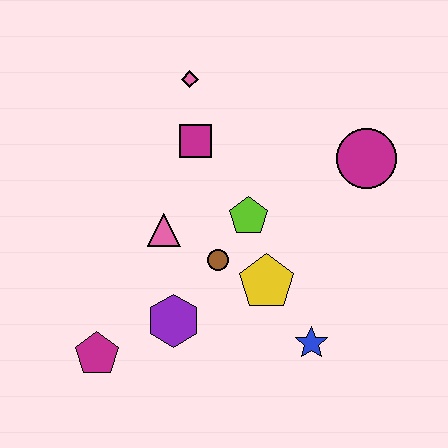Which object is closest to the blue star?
The yellow pentagon is closest to the blue star.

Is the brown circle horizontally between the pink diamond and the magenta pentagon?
No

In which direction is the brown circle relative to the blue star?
The brown circle is to the left of the blue star.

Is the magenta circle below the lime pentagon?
No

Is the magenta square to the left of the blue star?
Yes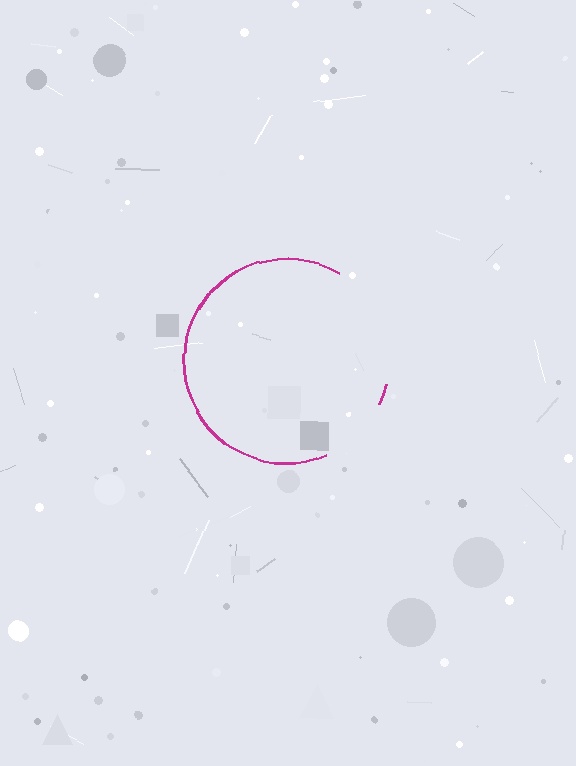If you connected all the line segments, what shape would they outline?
They would outline a circle.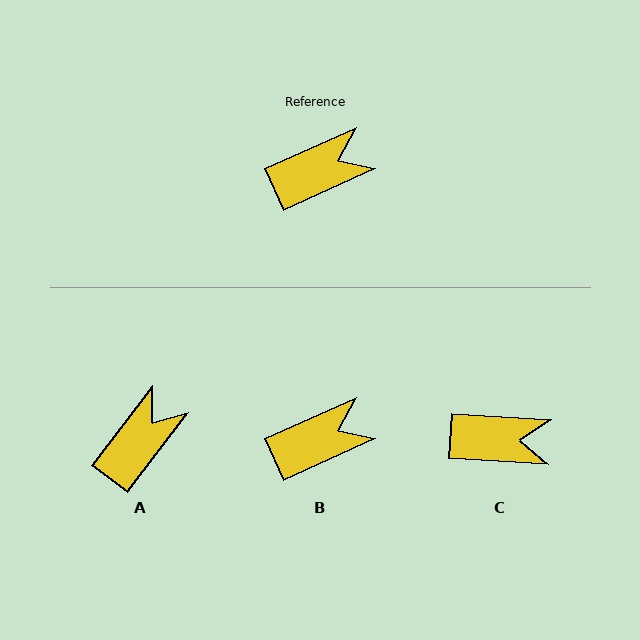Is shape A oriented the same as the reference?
No, it is off by about 28 degrees.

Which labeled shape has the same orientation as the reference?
B.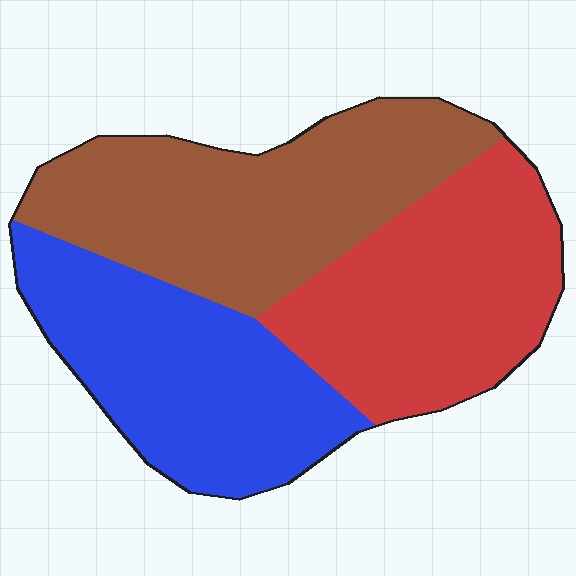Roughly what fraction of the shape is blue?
Blue takes up about one third (1/3) of the shape.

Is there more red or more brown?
Brown.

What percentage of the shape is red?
Red takes up about one third (1/3) of the shape.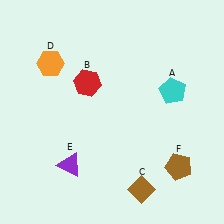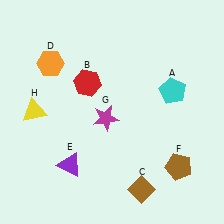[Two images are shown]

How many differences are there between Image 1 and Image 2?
There are 2 differences between the two images.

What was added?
A magenta star (G), a yellow triangle (H) were added in Image 2.